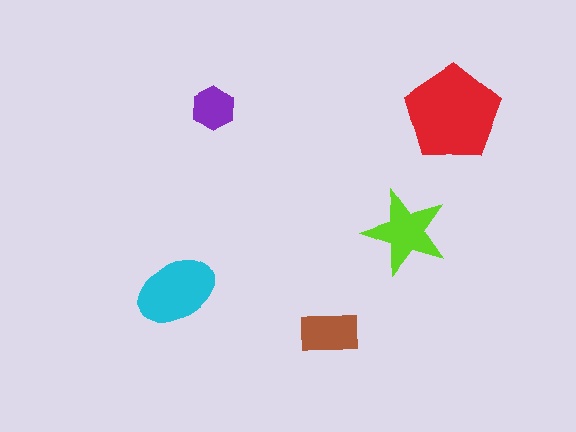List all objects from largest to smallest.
The red pentagon, the cyan ellipse, the lime star, the brown rectangle, the purple hexagon.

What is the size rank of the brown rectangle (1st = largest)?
4th.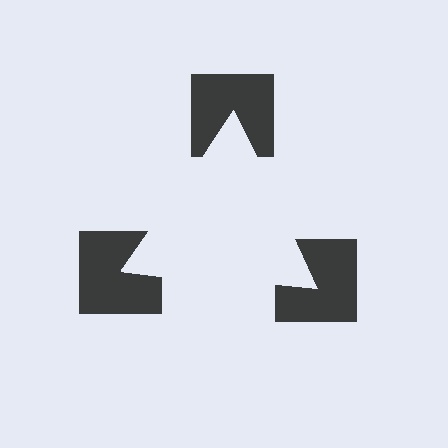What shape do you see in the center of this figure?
An illusory triangle — its edges are inferred from the aligned wedge cuts in the notched squares, not physically drawn.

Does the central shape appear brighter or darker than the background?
It typically appears slightly brighter than the background, even though no actual brightness change is drawn.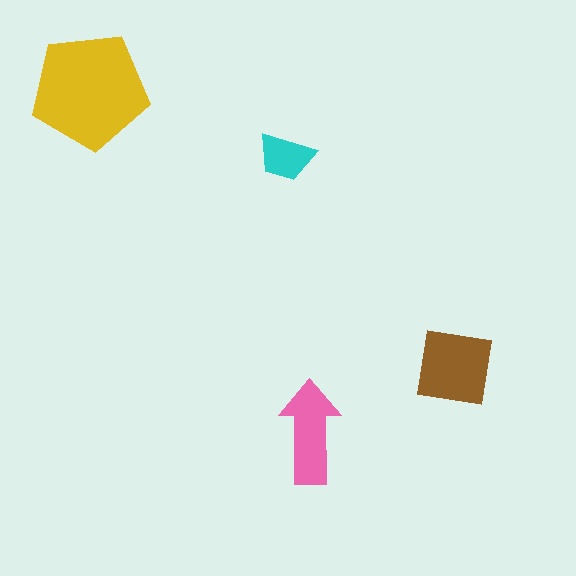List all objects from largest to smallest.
The yellow pentagon, the brown square, the pink arrow, the cyan trapezoid.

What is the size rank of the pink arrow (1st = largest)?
3rd.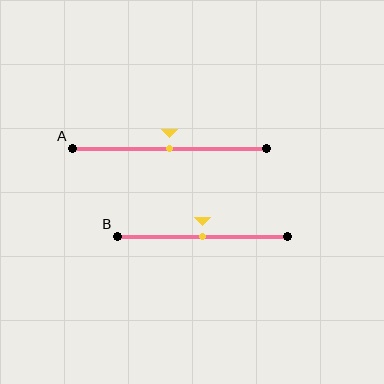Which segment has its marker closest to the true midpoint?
Segment A has its marker closest to the true midpoint.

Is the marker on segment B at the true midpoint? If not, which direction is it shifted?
Yes, the marker on segment B is at the true midpoint.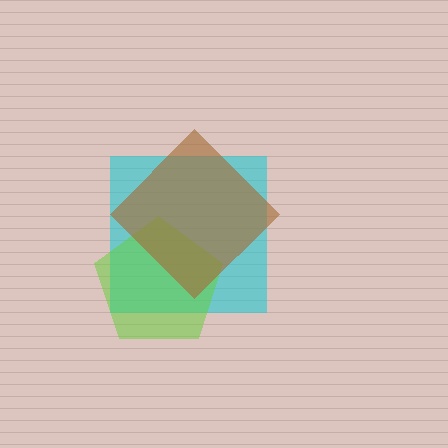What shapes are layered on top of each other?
The layered shapes are: a cyan square, a lime pentagon, a brown diamond.